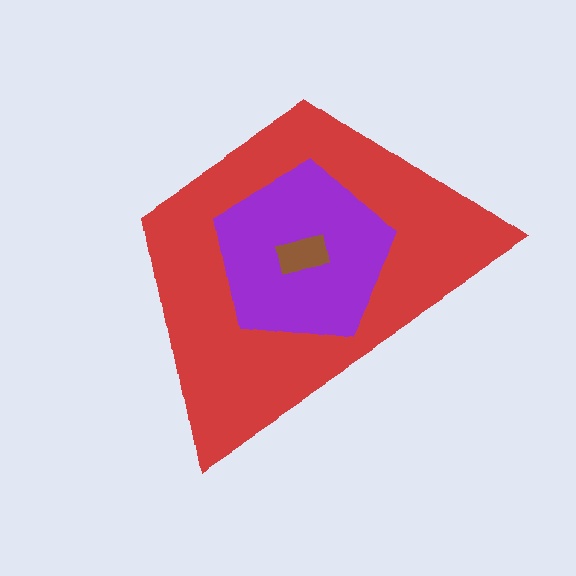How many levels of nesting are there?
3.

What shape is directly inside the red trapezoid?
The purple pentagon.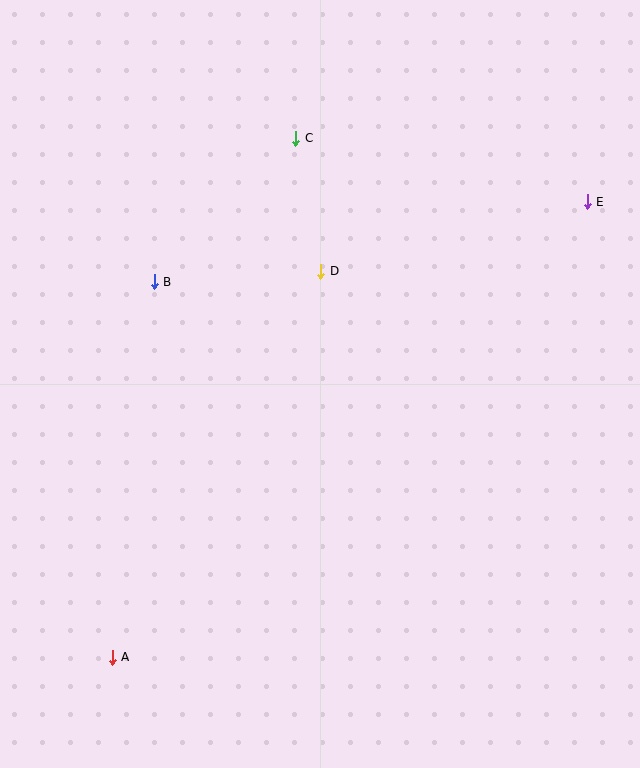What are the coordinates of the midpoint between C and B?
The midpoint between C and B is at (225, 210).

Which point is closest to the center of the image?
Point D at (321, 271) is closest to the center.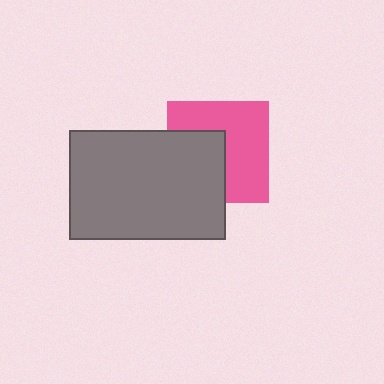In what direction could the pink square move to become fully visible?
The pink square could move toward the upper-right. That would shift it out from behind the gray rectangle entirely.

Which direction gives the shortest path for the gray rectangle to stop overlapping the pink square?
Moving toward the lower-left gives the shortest separation.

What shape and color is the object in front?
The object in front is a gray rectangle.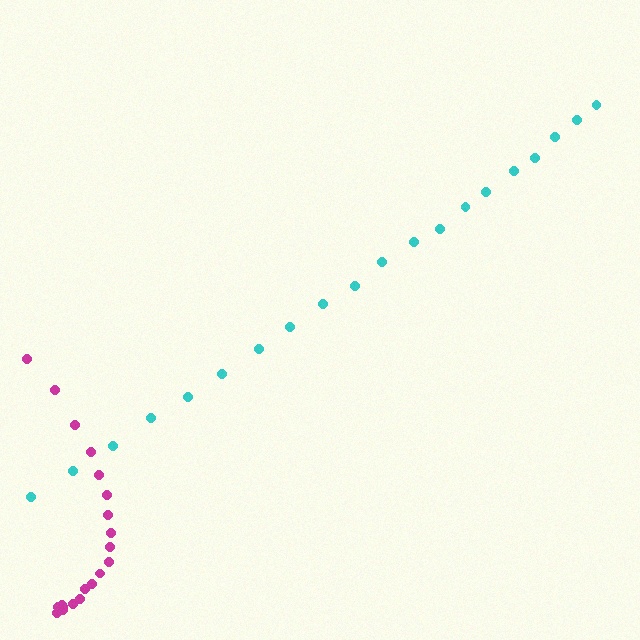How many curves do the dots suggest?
There are 2 distinct paths.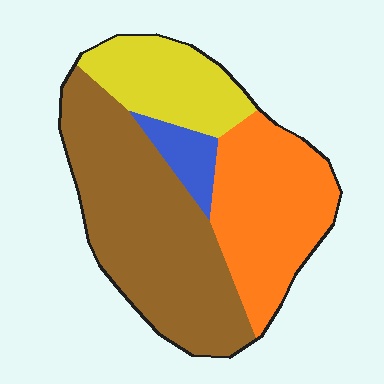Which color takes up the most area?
Brown, at roughly 45%.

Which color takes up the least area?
Blue, at roughly 5%.